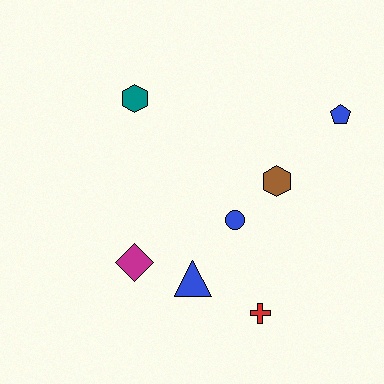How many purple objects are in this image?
There are no purple objects.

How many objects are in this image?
There are 7 objects.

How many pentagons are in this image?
There is 1 pentagon.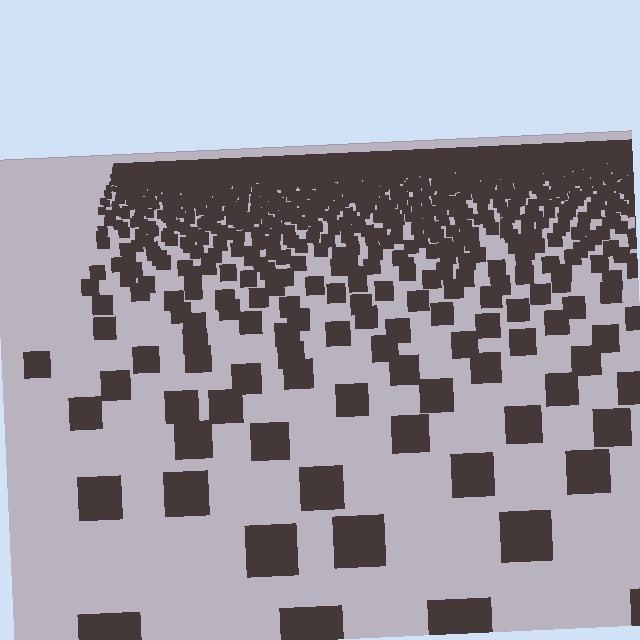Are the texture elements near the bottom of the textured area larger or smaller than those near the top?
Larger. Near the bottom, elements are closer to the viewer and appear at a bigger on-screen size.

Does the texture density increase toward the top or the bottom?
Density increases toward the top.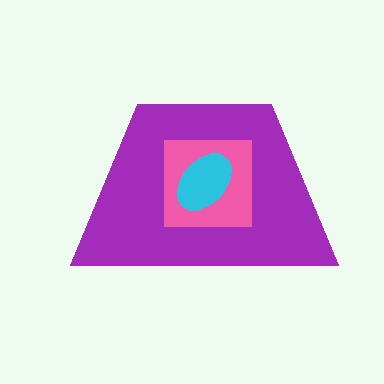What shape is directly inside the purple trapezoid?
The pink square.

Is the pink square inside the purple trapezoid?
Yes.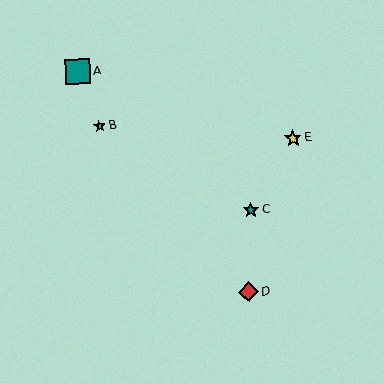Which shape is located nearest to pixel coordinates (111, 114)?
The green star (labeled B) at (100, 126) is nearest to that location.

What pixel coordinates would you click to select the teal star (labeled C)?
Click at (251, 210) to select the teal star C.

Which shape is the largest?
The teal square (labeled A) is the largest.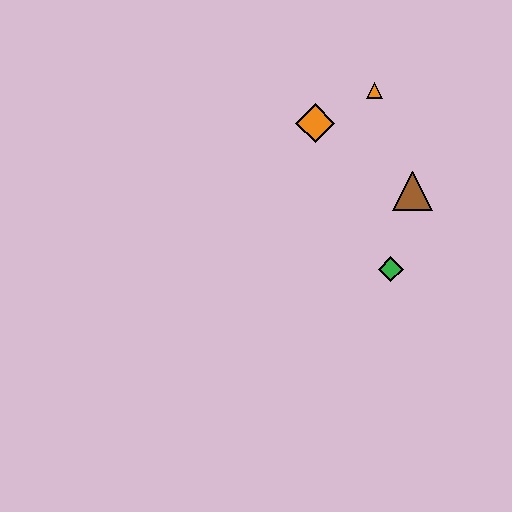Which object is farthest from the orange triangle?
The green diamond is farthest from the orange triangle.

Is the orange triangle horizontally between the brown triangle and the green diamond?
No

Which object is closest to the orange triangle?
The orange diamond is closest to the orange triangle.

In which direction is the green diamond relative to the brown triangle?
The green diamond is below the brown triangle.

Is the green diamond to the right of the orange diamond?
Yes